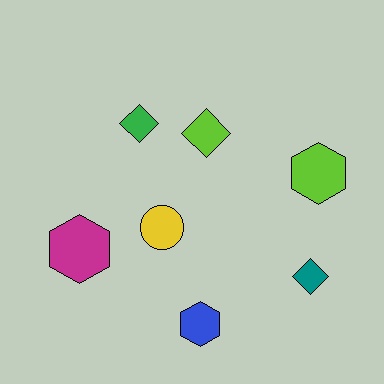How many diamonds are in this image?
There are 3 diamonds.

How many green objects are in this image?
There is 1 green object.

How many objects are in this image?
There are 7 objects.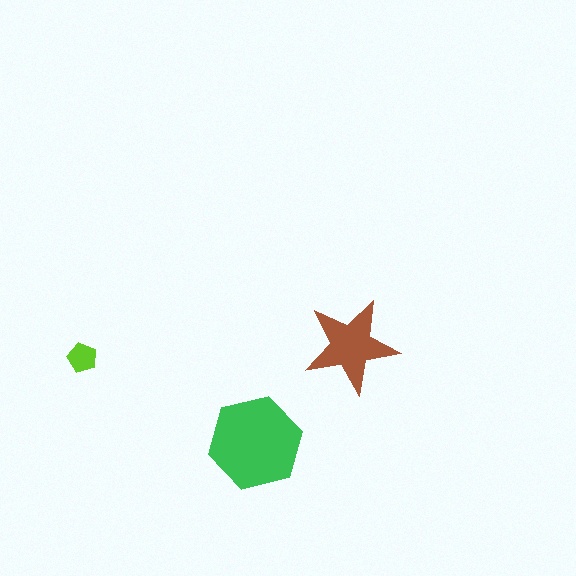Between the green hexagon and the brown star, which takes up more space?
The green hexagon.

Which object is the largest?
The green hexagon.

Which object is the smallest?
The lime pentagon.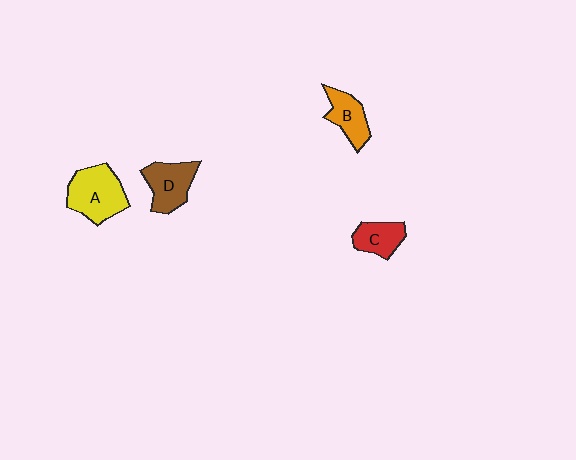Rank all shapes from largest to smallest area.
From largest to smallest: A (yellow), D (brown), B (orange), C (red).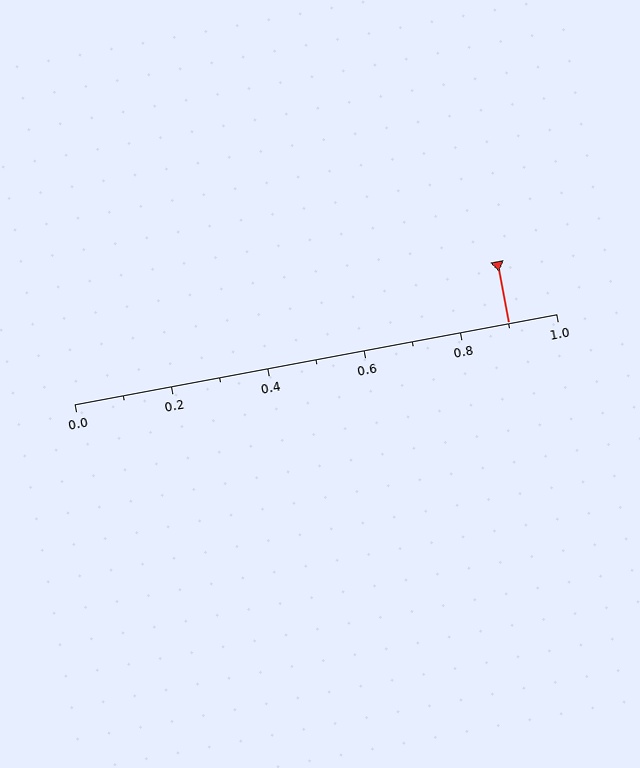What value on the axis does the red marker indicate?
The marker indicates approximately 0.9.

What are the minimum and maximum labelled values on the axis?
The axis runs from 0.0 to 1.0.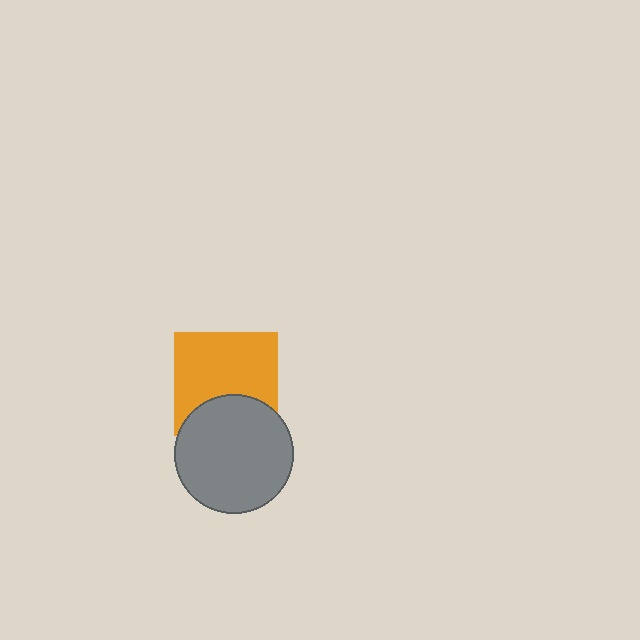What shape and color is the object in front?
The object in front is a gray circle.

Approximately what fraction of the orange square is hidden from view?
Roughly 30% of the orange square is hidden behind the gray circle.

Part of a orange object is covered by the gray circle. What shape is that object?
It is a square.